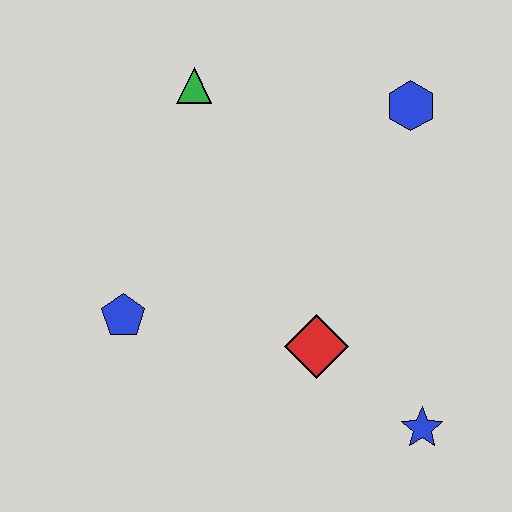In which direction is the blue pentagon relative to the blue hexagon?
The blue pentagon is to the left of the blue hexagon.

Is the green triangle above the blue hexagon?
Yes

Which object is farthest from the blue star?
The green triangle is farthest from the blue star.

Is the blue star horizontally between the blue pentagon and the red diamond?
No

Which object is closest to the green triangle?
The blue hexagon is closest to the green triangle.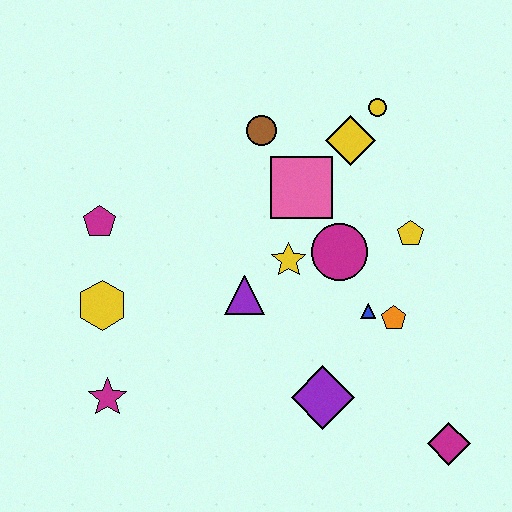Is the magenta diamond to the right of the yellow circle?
Yes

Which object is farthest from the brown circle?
The magenta diamond is farthest from the brown circle.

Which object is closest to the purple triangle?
The yellow star is closest to the purple triangle.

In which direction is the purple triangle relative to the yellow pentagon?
The purple triangle is to the left of the yellow pentagon.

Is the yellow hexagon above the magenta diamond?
Yes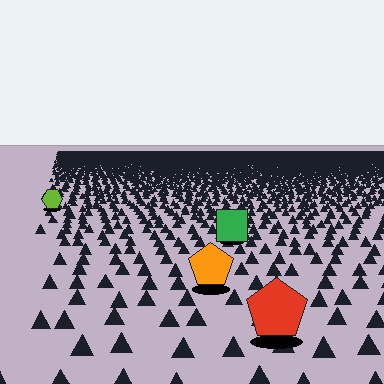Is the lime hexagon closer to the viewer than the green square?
No. The green square is closer — you can tell from the texture gradient: the ground texture is coarser near it.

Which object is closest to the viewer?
The red pentagon is closest. The texture marks near it are larger and more spread out.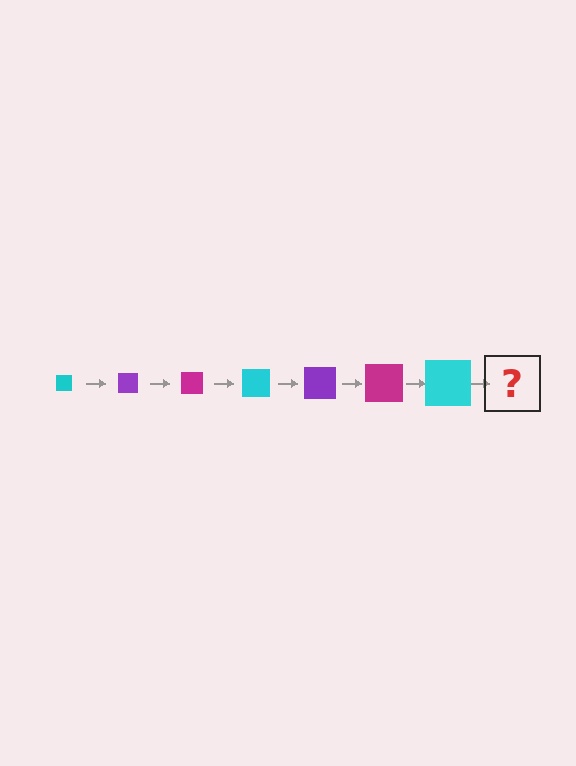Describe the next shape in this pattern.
It should be a purple square, larger than the previous one.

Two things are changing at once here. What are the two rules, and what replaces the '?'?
The two rules are that the square grows larger each step and the color cycles through cyan, purple, and magenta. The '?' should be a purple square, larger than the previous one.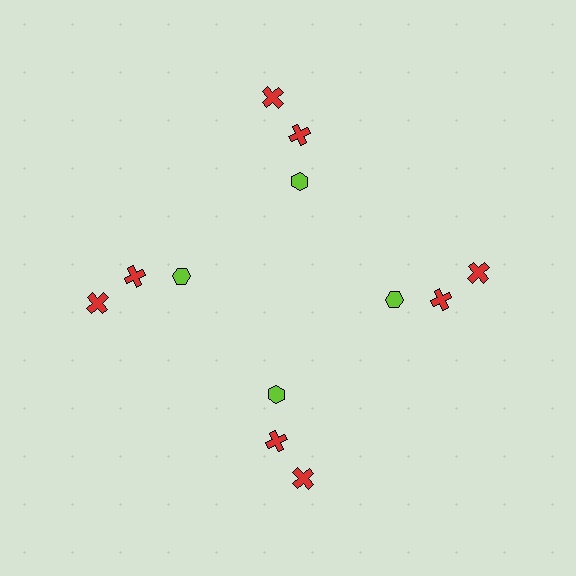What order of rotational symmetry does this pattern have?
This pattern has 4-fold rotational symmetry.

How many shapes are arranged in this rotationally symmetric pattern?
There are 12 shapes, arranged in 4 groups of 3.